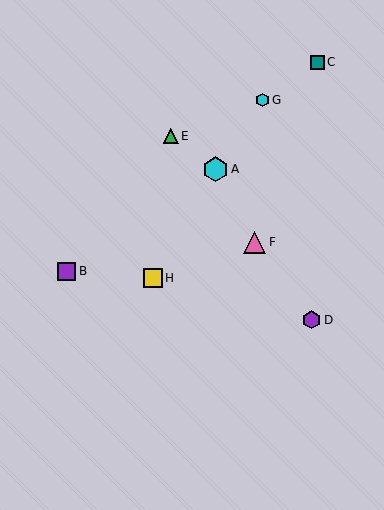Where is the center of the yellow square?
The center of the yellow square is at (153, 278).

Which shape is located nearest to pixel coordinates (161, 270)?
The yellow square (labeled H) at (153, 278) is nearest to that location.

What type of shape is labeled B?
Shape B is a purple square.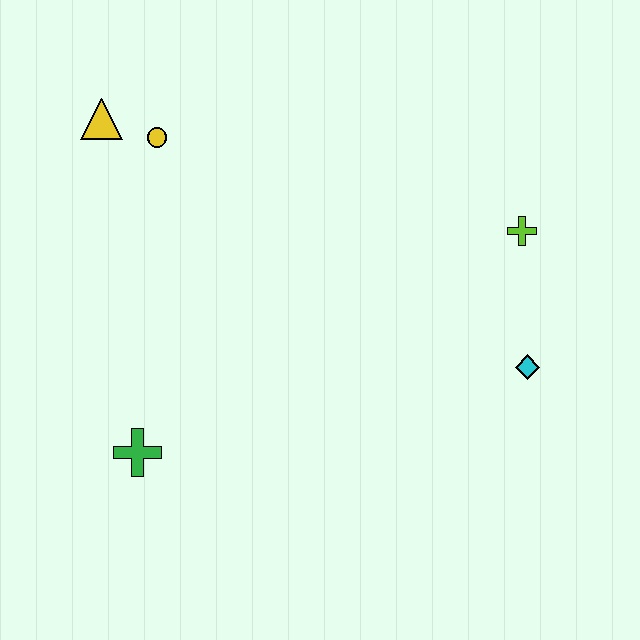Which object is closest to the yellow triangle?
The yellow circle is closest to the yellow triangle.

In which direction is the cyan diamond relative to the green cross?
The cyan diamond is to the right of the green cross.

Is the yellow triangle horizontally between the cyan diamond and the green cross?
No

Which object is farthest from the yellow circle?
The cyan diamond is farthest from the yellow circle.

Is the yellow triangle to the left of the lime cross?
Yes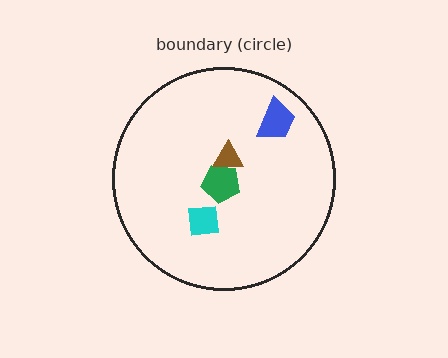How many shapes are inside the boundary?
4 inside, 0 outside.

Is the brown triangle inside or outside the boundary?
Inside.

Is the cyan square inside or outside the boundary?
Inside.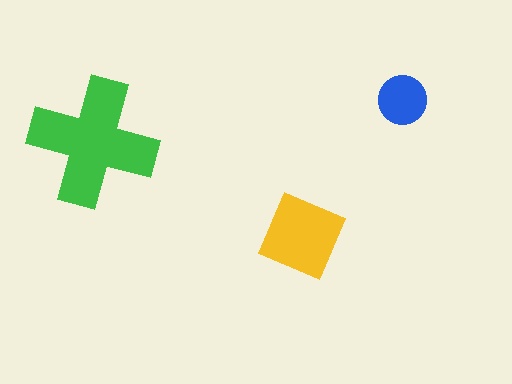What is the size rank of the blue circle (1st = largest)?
3rd.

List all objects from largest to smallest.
The green cross, the yellow diamond, the blue circle.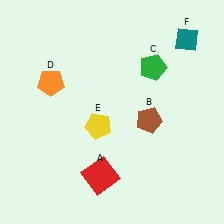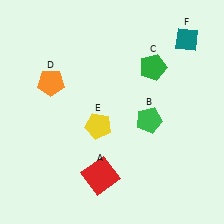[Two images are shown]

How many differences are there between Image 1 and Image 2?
There is 1 difference between the two images.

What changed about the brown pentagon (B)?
In Image 1, B is brown. In Image 2, it changed to green.